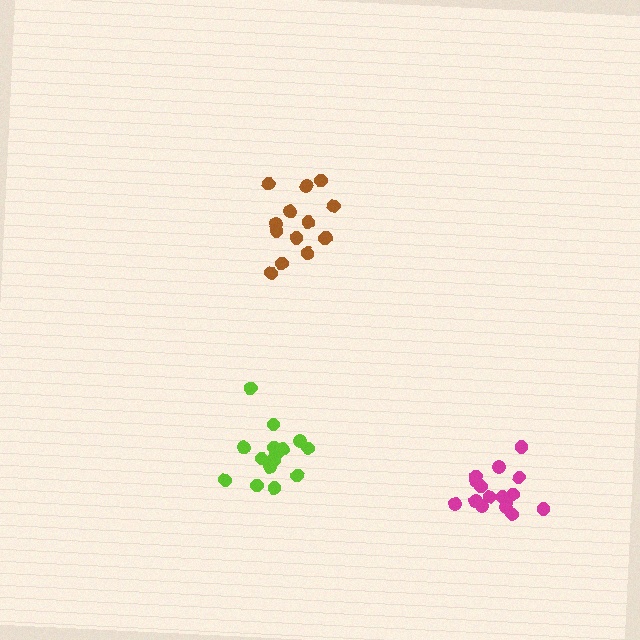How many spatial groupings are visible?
There are 3 spatial groupings.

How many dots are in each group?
Group 1: 14 dots, Group 2: 16 dots, Group 3: 16 dots (46 total).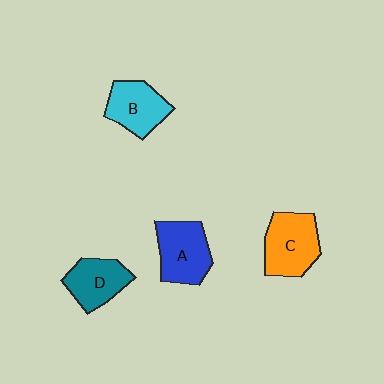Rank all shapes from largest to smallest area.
From largest to smallest: C (orange), A (blue), B (cyan), D (teal).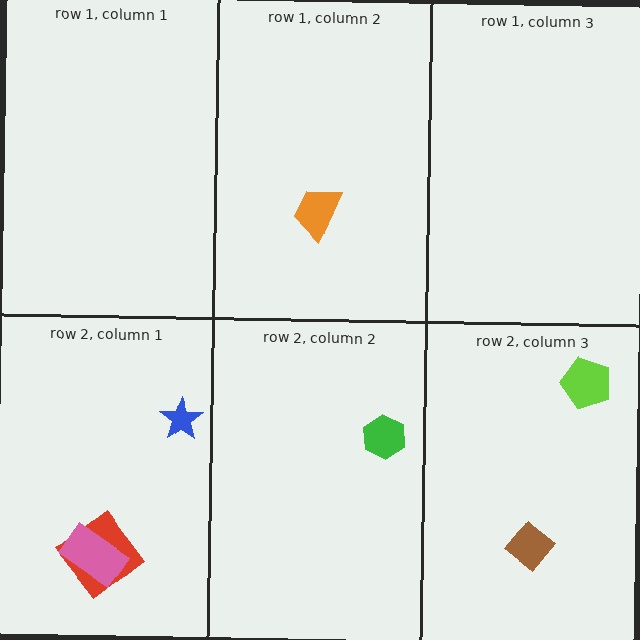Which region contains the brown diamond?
The row 2, column 3 region.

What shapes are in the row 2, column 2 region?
The green hexagon.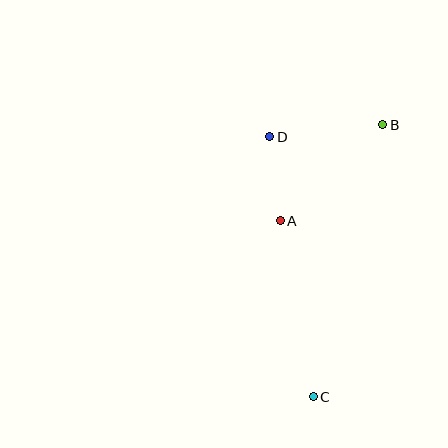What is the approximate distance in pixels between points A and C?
The distance between A and C is approximately 179 pixels.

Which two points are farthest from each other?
Points B and C are farthest from each other.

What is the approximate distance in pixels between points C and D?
The distance between C and D is approximately 264 pixels.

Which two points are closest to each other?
Points A and D are closest to each other.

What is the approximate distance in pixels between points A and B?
The distance between A and B is approximately 140 pixels.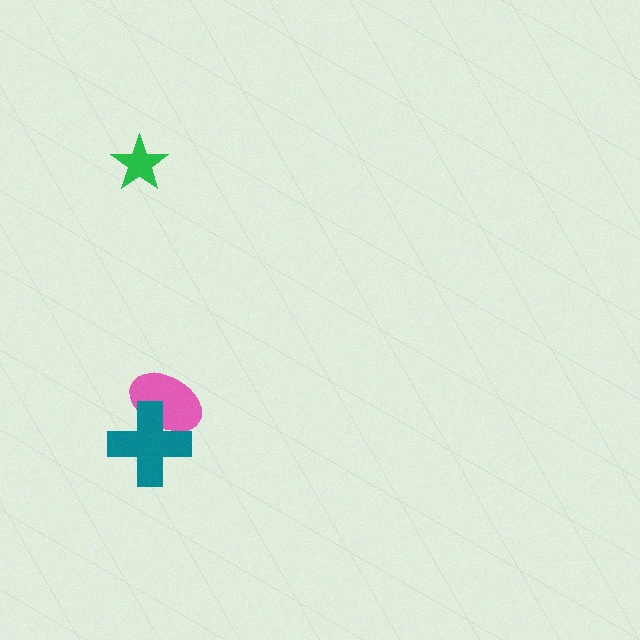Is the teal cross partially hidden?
No, no other shape covers it.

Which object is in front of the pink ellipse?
The teal cross is in front of the pink ellipse.